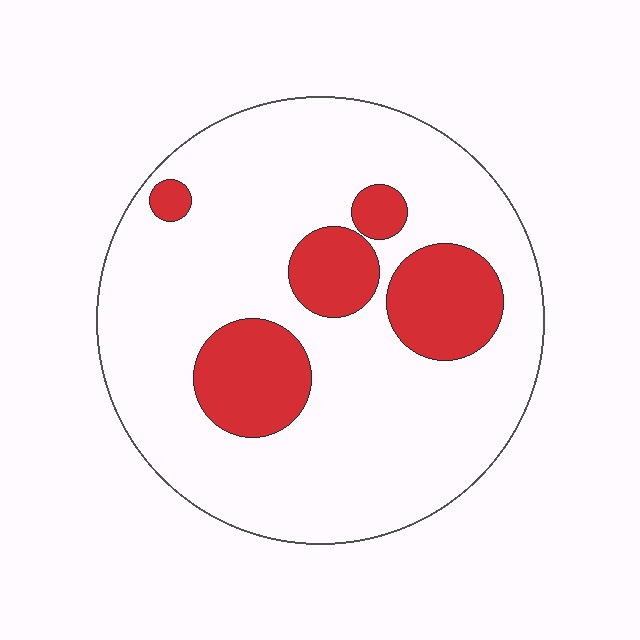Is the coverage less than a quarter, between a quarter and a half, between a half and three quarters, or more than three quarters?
Less than a quarter.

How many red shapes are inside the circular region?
5.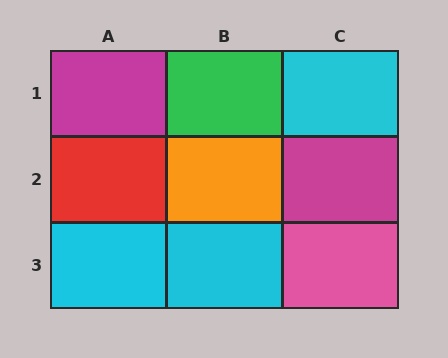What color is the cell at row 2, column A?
Red.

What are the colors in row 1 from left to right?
Magenta, green, cyan.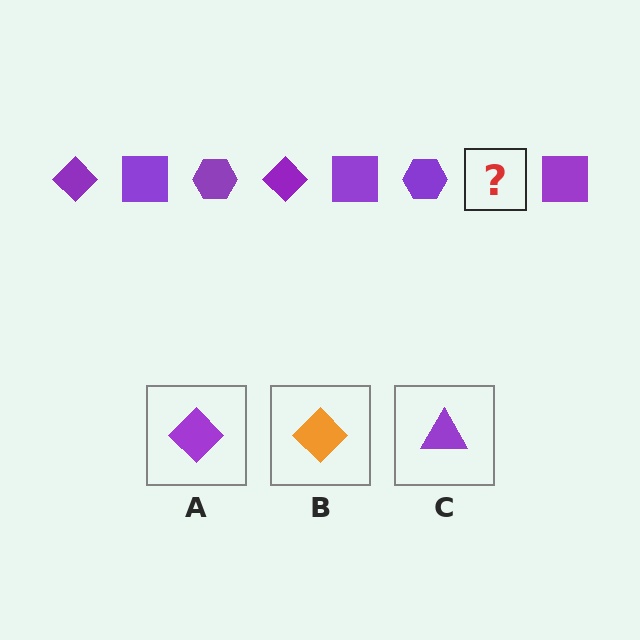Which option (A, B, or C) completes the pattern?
A.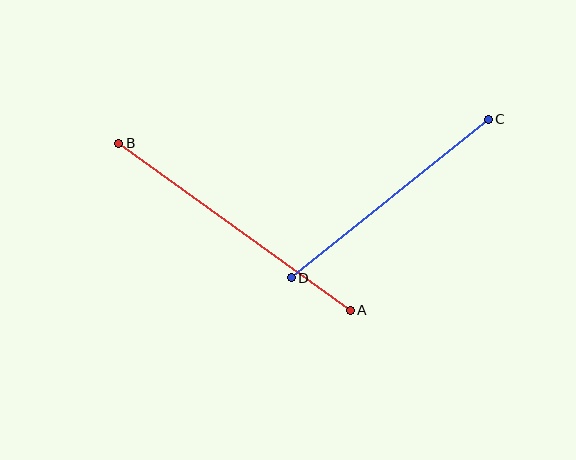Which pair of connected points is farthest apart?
Points A and B are farthest apart.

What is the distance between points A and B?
The distance is approximately 285 pixels.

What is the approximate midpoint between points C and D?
The midpoint is at approximately (390, 199) pixels.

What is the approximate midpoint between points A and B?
The midpoint is at approximately (235, 227) pixels.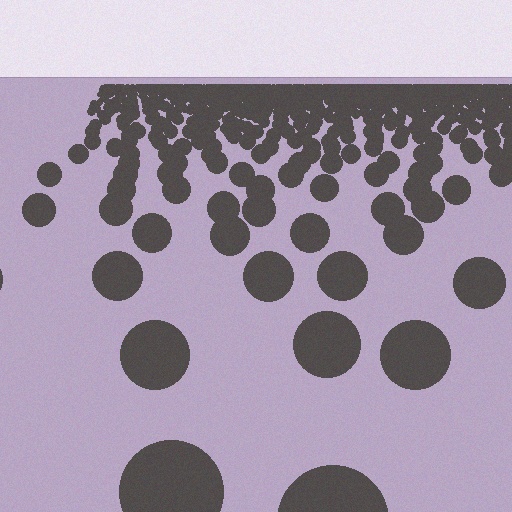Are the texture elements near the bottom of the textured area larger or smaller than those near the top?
Larger. Near the bottom, elements are closer to the viewer and appear at a bigger on-screen size.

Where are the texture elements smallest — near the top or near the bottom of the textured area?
Near the top.